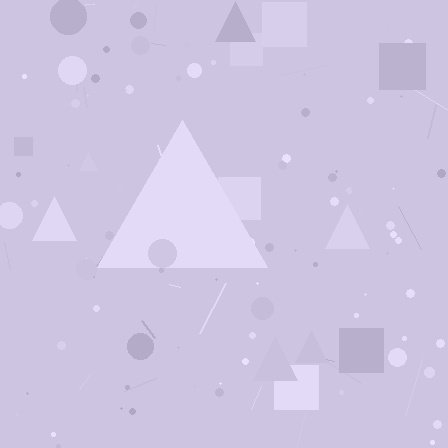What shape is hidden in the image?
A triangle is hidden in the image.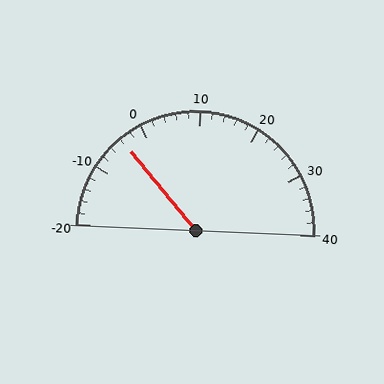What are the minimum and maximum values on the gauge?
The gauge ranges from -20 to 40.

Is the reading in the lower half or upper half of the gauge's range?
The reading is in the lower half of the range (-20 to 40).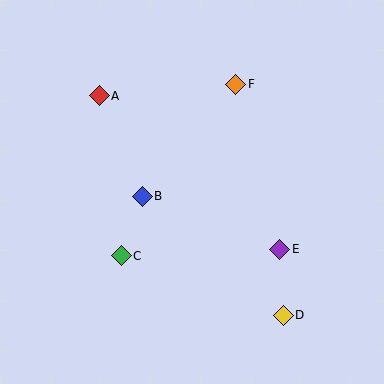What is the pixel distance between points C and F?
The distance between C and F is 206 pixels.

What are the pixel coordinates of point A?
Point A is at (99, 96).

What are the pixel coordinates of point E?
Point E is at (280, 249).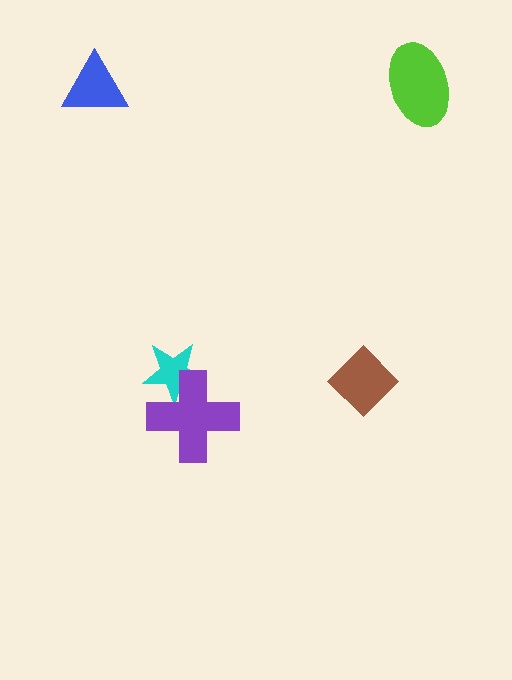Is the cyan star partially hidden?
Yes, it is partially covered by another shape.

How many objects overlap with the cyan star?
1 object overlaps with the cyan star.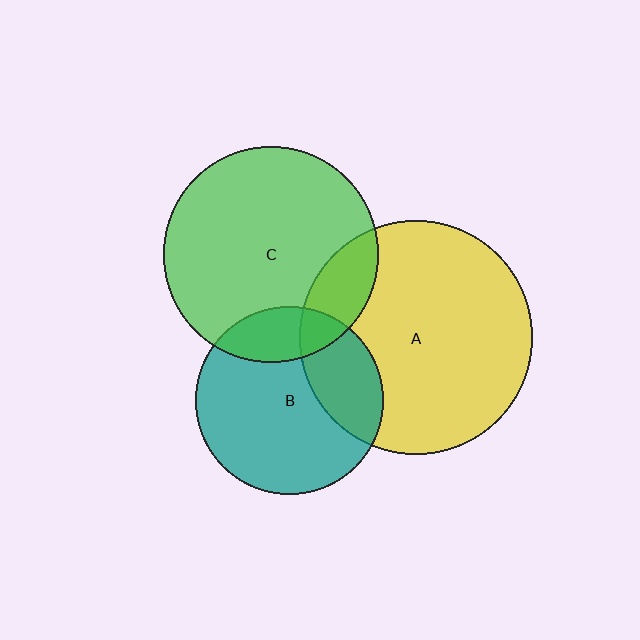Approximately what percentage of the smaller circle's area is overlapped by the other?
Approximately 15%.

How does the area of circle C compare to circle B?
Approximately 1.3 times.